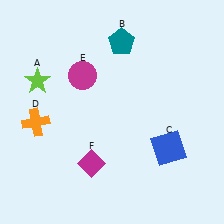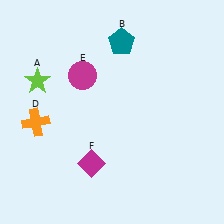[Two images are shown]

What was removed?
The blue square (C) was removed in Image 2.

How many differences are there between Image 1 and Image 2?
There is 1 difference between the two images.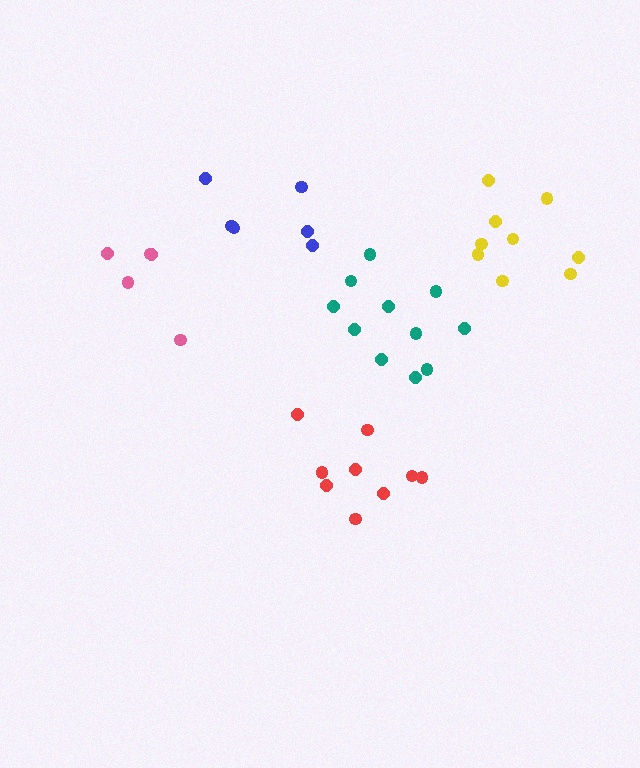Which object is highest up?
The blue cluster is topmost.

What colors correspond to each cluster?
The clusters are colored: pink, yellow, red, blue, teal.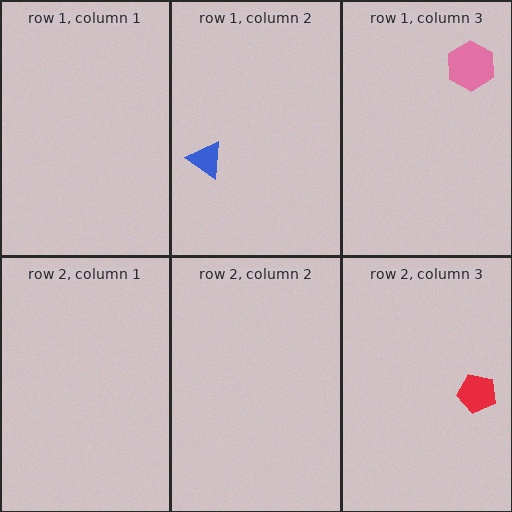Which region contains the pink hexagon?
The row 1, column 3 region.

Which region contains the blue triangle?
The row 1, column 2 region.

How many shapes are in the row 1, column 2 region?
1.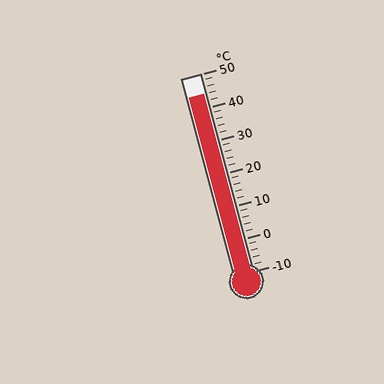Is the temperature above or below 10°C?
The temperature is above 10°C.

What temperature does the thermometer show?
The thermometer shows approximately 44°C.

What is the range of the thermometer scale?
The thermometer scale ranges from -10°C to 50°C.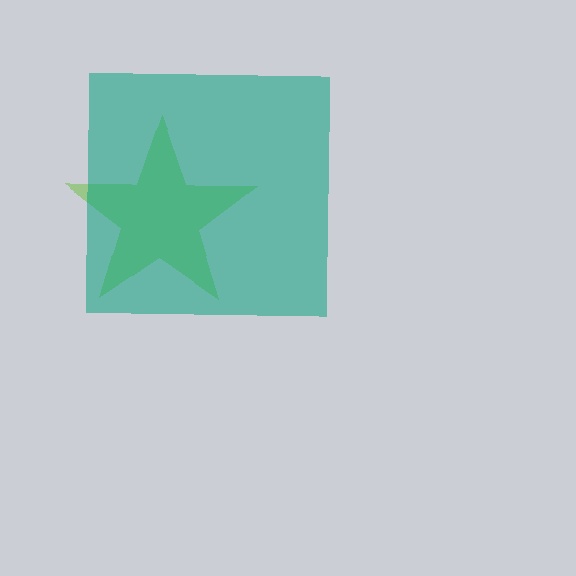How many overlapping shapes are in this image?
There are 2 overlapping shapes in the image.